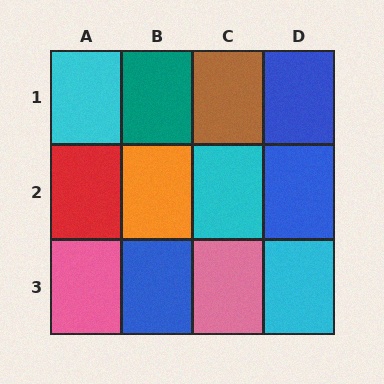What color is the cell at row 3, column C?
Pink.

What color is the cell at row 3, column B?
Blue.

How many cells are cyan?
3 cells are cyan.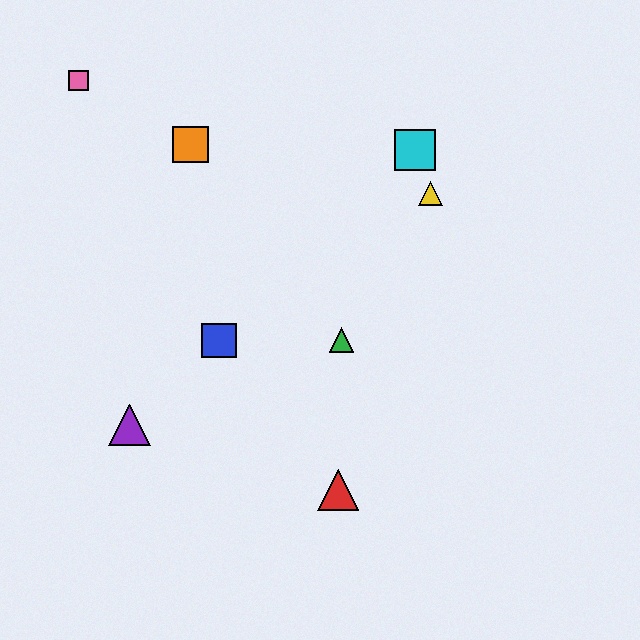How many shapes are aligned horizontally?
2 shapes (the blue square, the green triangle) are aligned horizontally.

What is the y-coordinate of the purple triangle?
The purple triangle is at y≈425.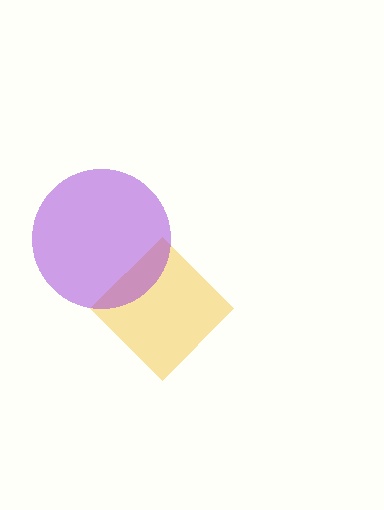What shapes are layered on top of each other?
The layered shapes are: a yellow diamond, a purple circle.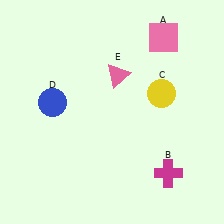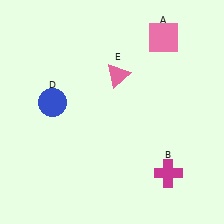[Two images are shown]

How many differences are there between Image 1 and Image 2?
There is 1 difference between the two images.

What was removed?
The yellow circle (C) was removed in Image 2.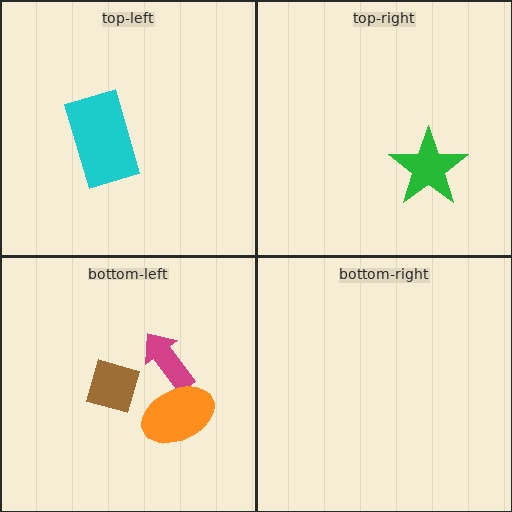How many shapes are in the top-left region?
1.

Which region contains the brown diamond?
The bottom-left region.